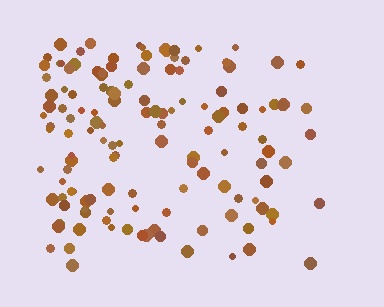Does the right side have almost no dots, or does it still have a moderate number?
Still a moderate number, just noticeably fewer than the left.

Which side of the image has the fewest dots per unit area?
The right.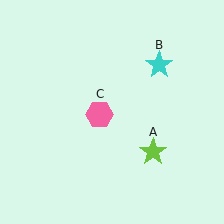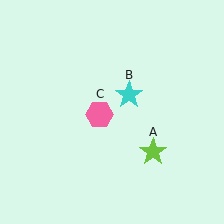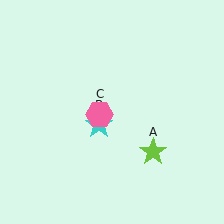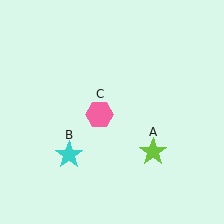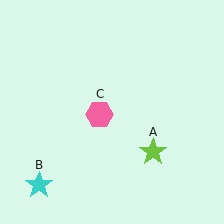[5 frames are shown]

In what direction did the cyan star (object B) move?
The cyan star (object B) moved down and to the left.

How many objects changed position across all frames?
1 object changed position: cyan star (object B).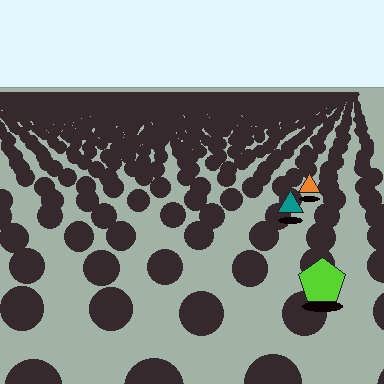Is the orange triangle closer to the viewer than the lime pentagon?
No. The lime pentagon is closer — you can tell from the texture gradient: the ground texture is coarser near it.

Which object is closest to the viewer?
The lime pentagon is closest. The texture marks near it are larger and more spread out.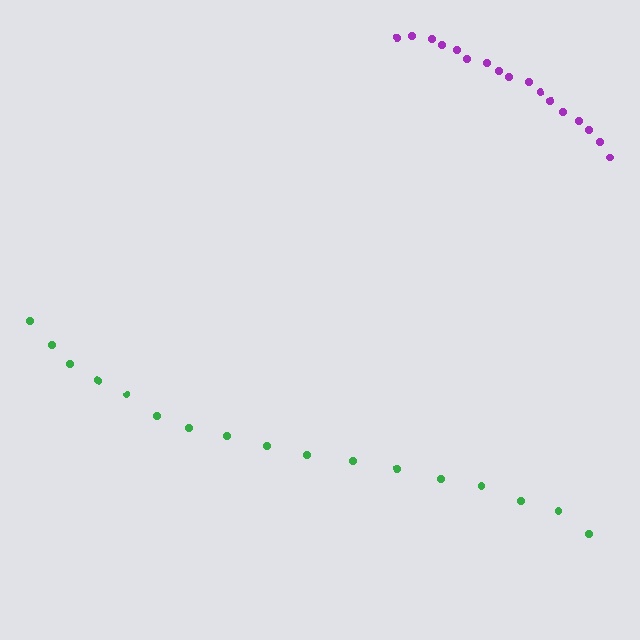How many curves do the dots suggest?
There are 2 distinct paths.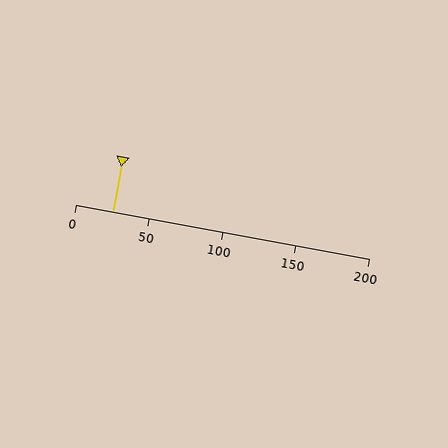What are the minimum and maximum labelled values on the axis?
The axis runs from 0 to 200.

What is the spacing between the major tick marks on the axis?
The major ticks are spaced 50 apart.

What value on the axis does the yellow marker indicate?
The marker indicates approximately 25.